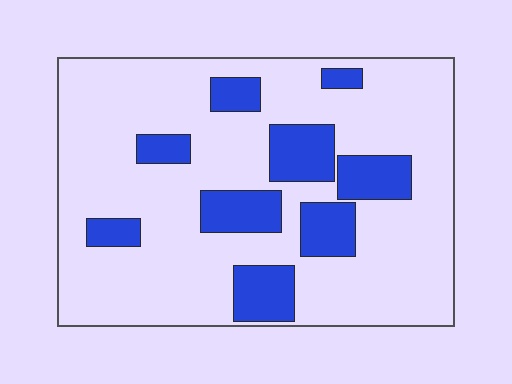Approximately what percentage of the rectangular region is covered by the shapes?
Approximately 20%.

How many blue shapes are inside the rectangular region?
9.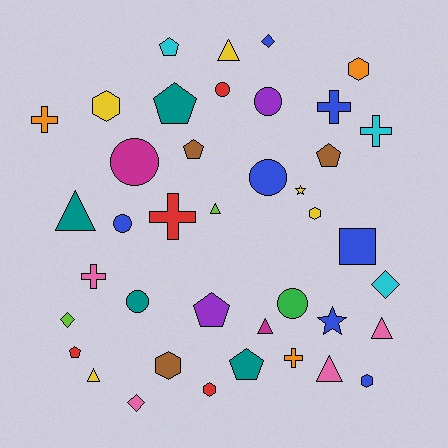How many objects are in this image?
There are 40 objects.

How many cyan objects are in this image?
There are 3 cyan objects.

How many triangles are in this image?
There are 7 triangles.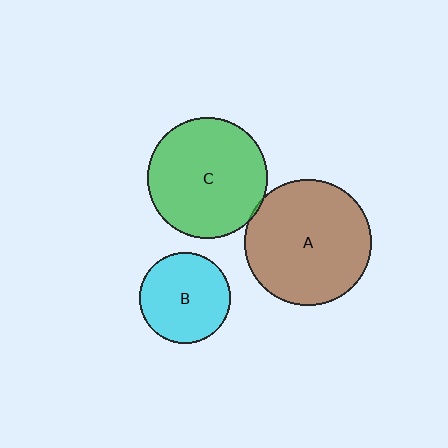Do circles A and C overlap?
Yes.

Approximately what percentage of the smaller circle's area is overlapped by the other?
Approximately 5%.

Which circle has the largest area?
Circle A (brown).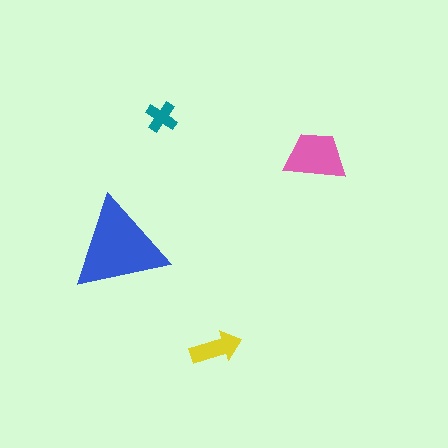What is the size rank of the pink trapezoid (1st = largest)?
2nd.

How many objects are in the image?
There are 4 objects in the image.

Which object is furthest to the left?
The blue triangle is leftmost.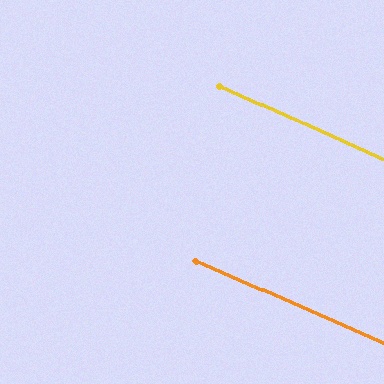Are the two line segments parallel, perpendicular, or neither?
Parallel — their directions differ by only 0.6°.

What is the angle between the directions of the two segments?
Approximately 1 degree.